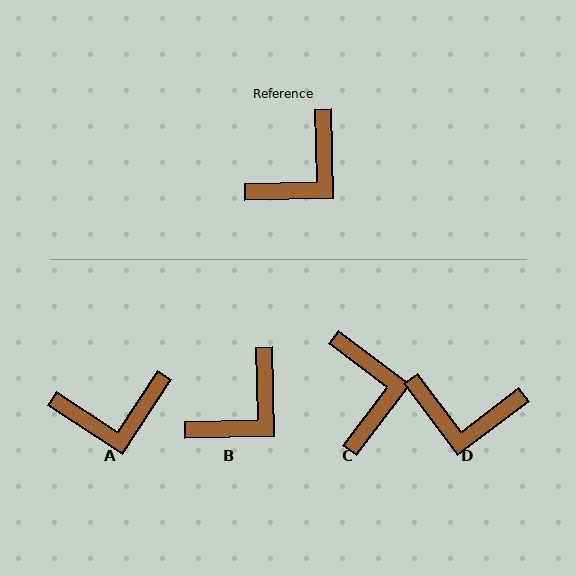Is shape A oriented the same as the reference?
No, it is off by about 34 degrees.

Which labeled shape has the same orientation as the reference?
B.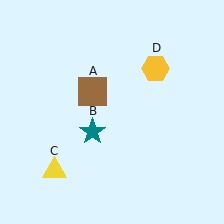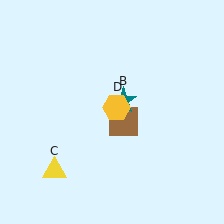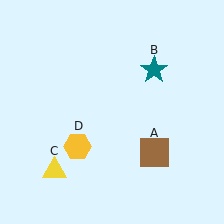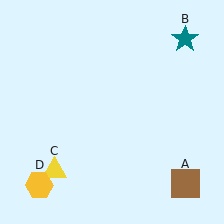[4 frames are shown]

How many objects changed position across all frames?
3 objects changed position: brown square (object A), teal star (object B), yellow hexagon (object D).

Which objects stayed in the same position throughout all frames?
Yellow triangle (object C) remained stationary.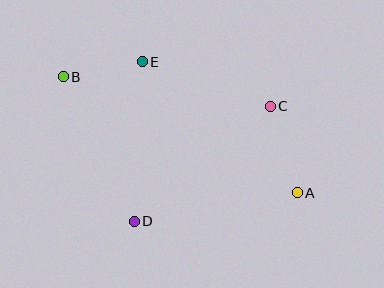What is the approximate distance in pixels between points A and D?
The distance between A and D is approximately 165 pixels.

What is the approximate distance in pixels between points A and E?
The distance between A and E is approximately 203 pixels.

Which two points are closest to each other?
Points B and E are closest to each other.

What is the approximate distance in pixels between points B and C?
The distance between B and C is approximately 209 pixels.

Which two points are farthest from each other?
Points A and B are farthest from each other.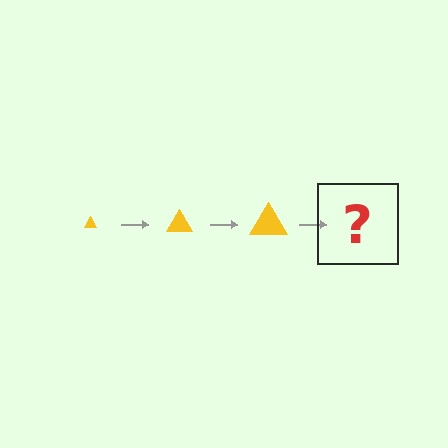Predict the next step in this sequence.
The next step is a yellow triangle, larger than the previous one.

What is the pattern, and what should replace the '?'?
The pattern is that the triangle gets progressively larger each step. The '?' should be a yellow triangle, larger than the previous one.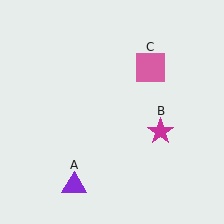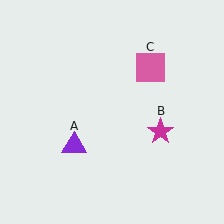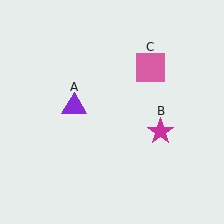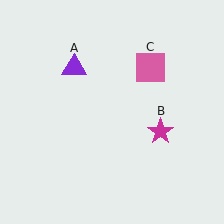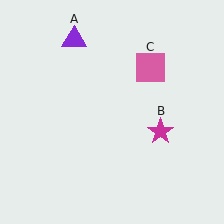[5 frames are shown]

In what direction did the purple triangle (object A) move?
The purple triangle (object A) moved up.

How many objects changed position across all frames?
1 object changed position: purple triangle (object A).